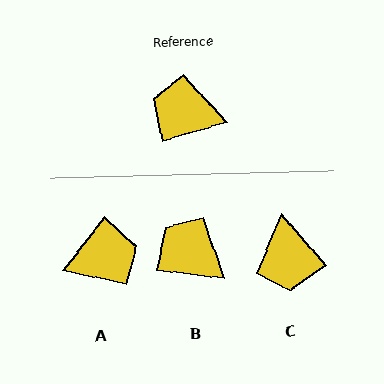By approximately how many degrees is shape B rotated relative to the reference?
Approximately 23 degrees clockwise.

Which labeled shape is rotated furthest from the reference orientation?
A, about 144 degrees away.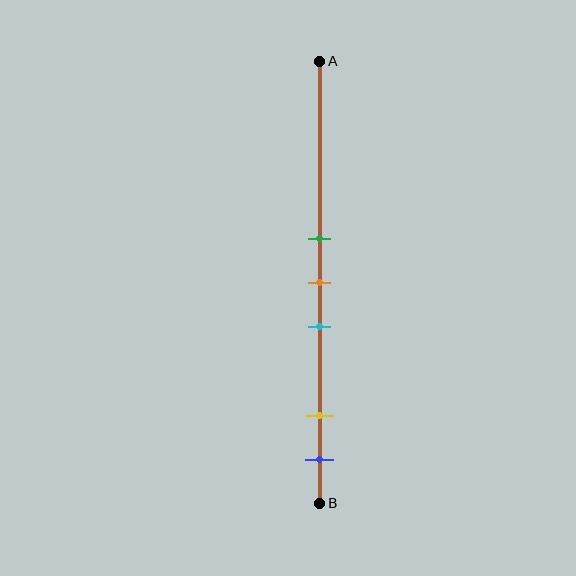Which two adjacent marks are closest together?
The green and orange marks are the closest adjacent pair.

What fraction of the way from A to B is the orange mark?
The orange mark is approximately 50% (0.5) of the way from A to B.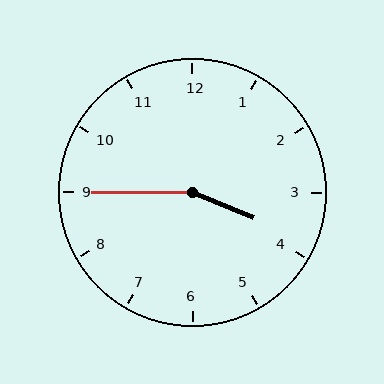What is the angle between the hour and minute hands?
Approximately 158 degrees.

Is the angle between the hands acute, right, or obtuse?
It is obtuse.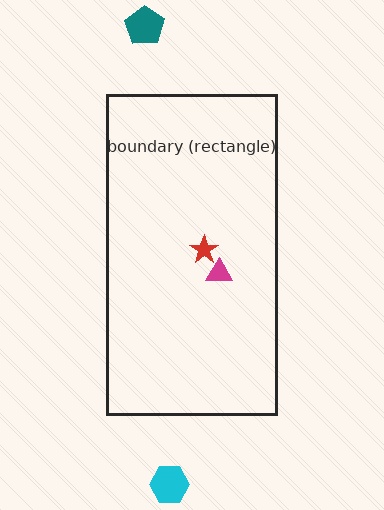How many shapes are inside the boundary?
2 inside, 2 outside.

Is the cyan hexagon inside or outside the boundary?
Outside.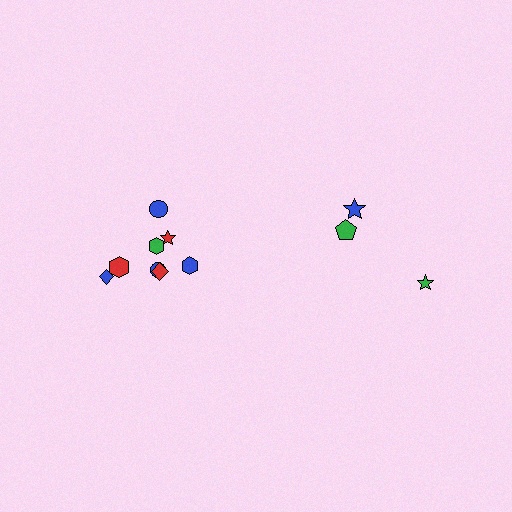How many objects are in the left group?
There are 8 objects.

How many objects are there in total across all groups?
There are 11 objects.